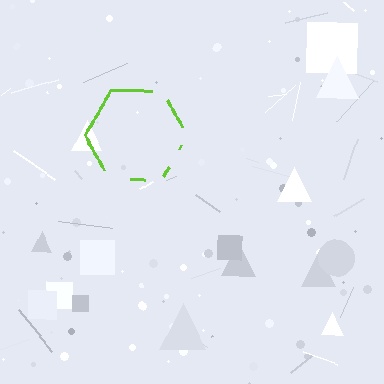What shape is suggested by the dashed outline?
The dashed outline suggests a hexagon.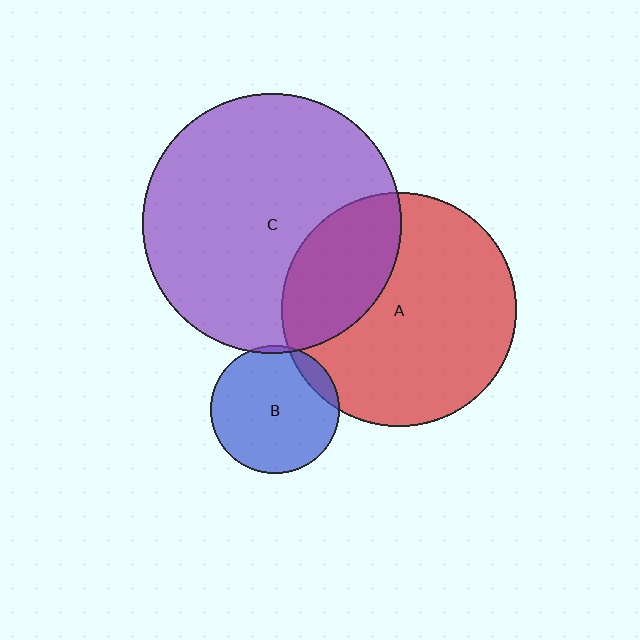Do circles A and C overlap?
Yes.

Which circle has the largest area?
Circle C (purple).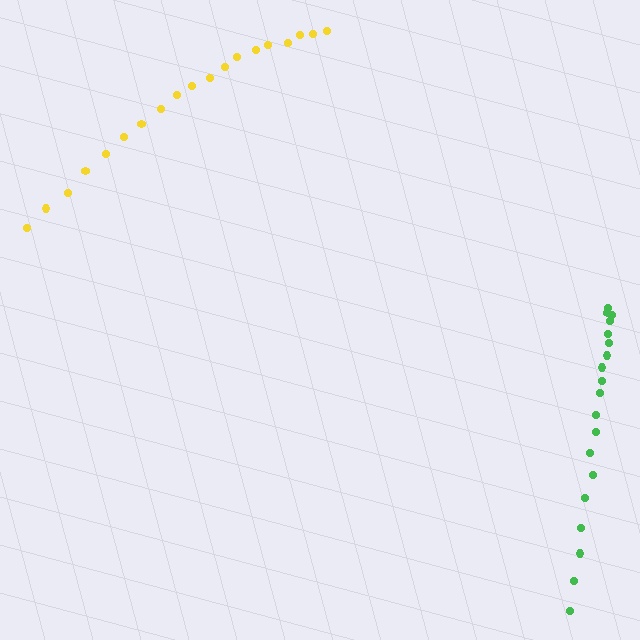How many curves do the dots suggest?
There are 2 distinct paths.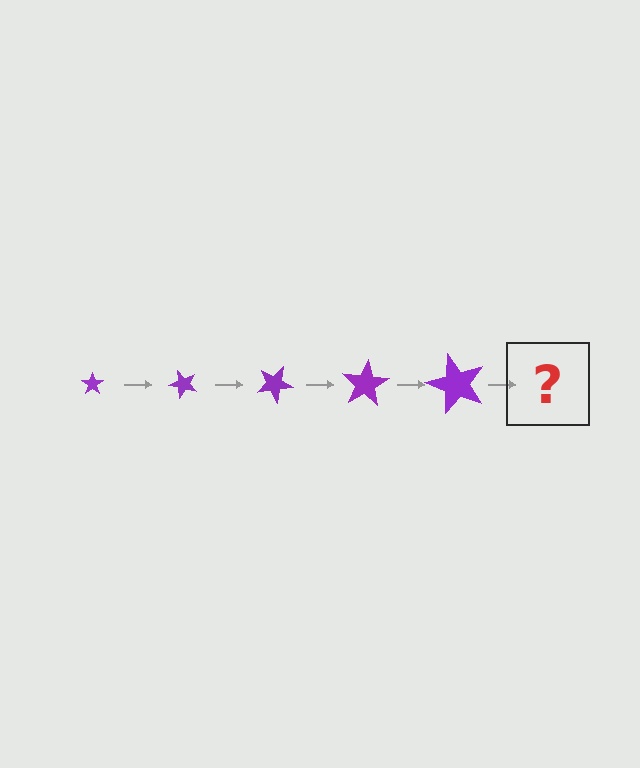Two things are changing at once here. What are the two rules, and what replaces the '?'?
The two rules are that the star grows larger each step and it rotates 50 degrees each step. The '?' should be a star, larger than the previous one and rotated 250 degrees from the start.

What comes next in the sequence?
The next element should be a star, larger than the previous one and rotated 250 degrees from the start.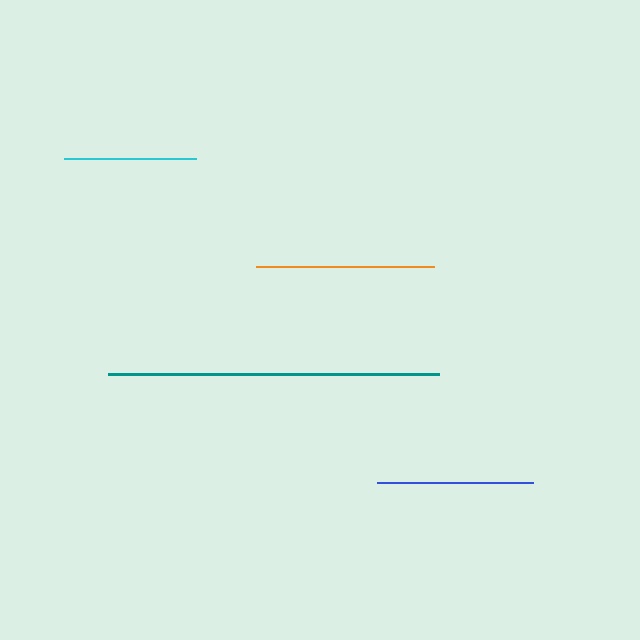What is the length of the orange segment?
The orange segment is approximately 178 pixels long.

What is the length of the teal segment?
The teal segment is approximately 331 pixels long.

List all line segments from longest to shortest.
From longest to shortest: teal, orange, blue, cyan.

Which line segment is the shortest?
The cyan line is the shortest at approximately 132 pixels.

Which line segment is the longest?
The teal line is the longest at approximately 331 pixels.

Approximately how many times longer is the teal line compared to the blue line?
The teal line is approximately 2.1 times the length of the blue line.